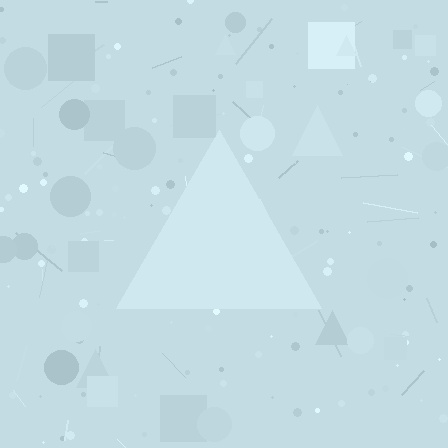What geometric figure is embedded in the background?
A triangle is embedded in the background.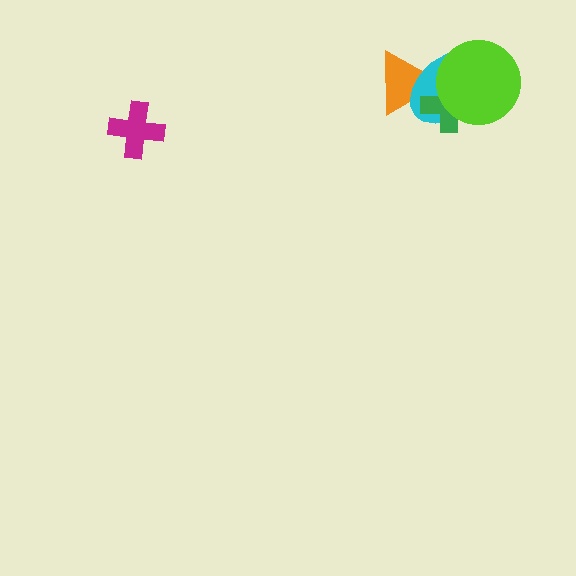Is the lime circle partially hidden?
No, no other shape covers it.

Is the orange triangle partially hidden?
Yes, it is partially covered by another shape.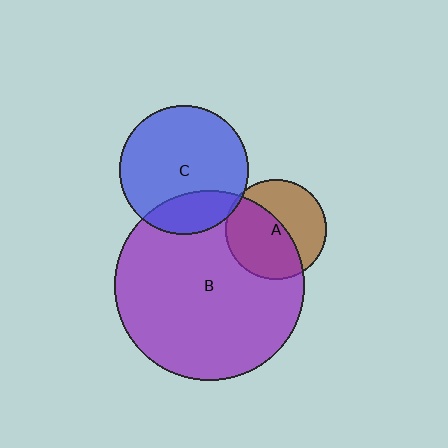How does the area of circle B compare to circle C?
Approximately 2.1 times.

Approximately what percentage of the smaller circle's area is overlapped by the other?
Approximately 55%.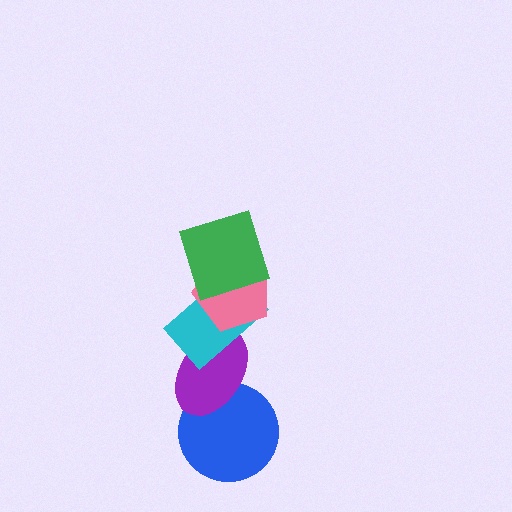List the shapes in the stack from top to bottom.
From top to bottom: the green square, the pink pentagon, the cyan rectangle, the purple ellipse, the blue circle.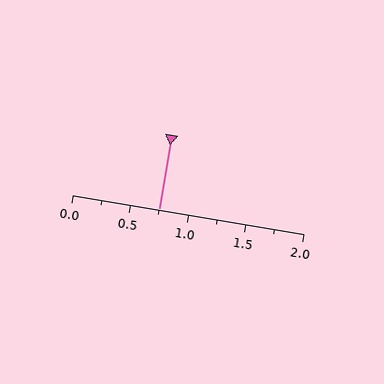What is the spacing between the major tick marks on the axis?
The major ticks are spaced 0.5 apart.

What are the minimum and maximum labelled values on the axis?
The axis runs from 0.0 to 2.0.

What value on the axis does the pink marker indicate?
The marker indicates approximately 0.75.